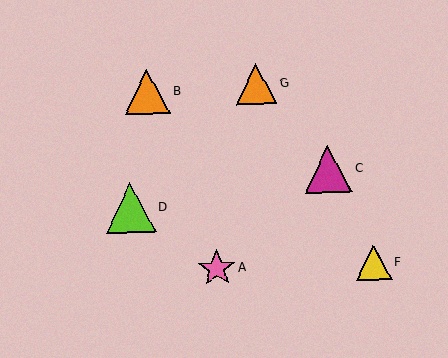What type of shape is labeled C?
Shape C is a magenta triangle.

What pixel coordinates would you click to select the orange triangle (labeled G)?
Click at (256, 84) to select the orange triangle G.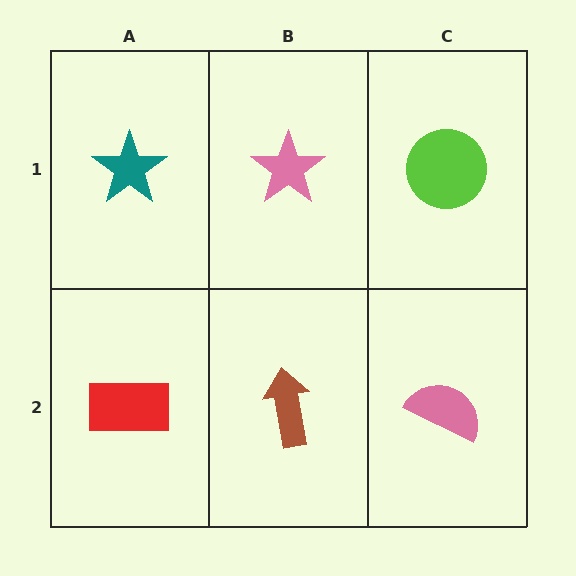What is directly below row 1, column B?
A brown arrow.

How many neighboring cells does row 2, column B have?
3.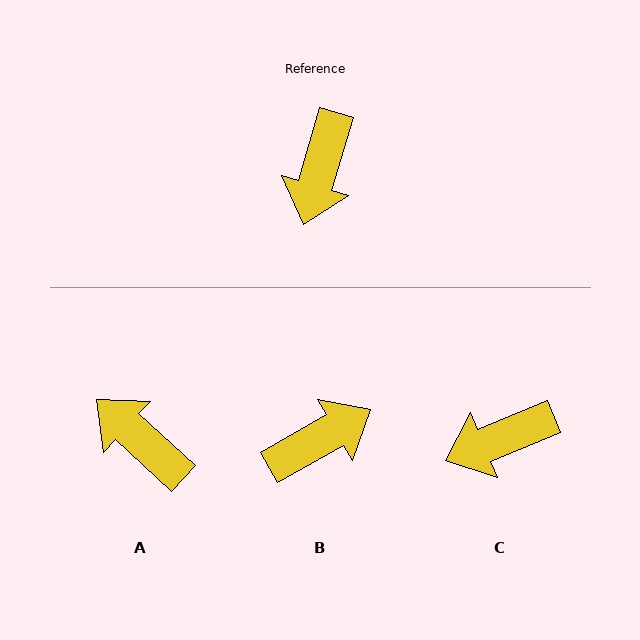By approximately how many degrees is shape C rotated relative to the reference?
Approximately 51 degrees clockwise.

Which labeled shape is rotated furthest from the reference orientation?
B, about 136 degrees away.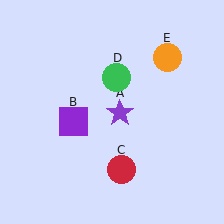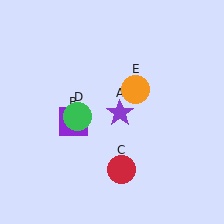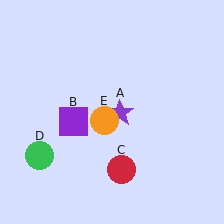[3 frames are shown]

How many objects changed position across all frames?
2 objects changed position: green circle (object D), orange circle (object E).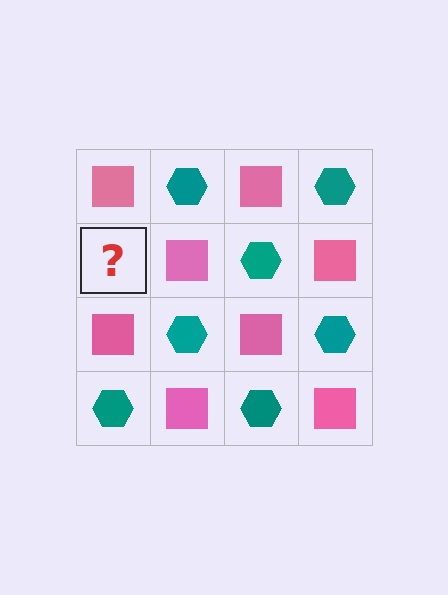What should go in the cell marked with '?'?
The missing cell should contain a teal hexagon.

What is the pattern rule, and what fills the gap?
The rule is that it alternates pink square and teal hexagon in a checkerboard pattern. The gap should be filled with a teal hexagon.